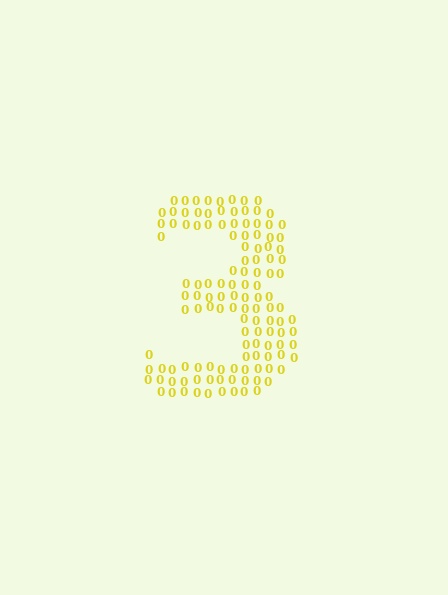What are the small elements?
The small elements are digit 0's.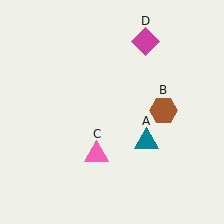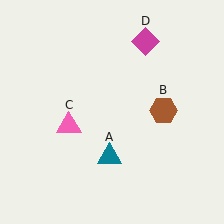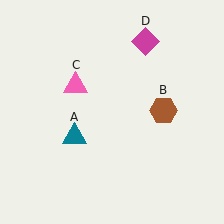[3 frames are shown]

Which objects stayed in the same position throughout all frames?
Brown hexagon (object B) and magenta diamond (object D) remained stationary.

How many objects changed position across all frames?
2 objects changed position: teal triangle (object A), pink triangle (object C).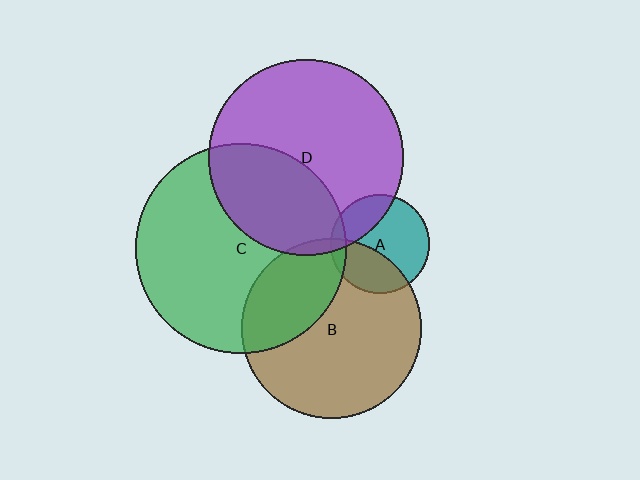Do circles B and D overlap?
Yes.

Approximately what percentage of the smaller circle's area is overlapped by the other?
Approximately 5%.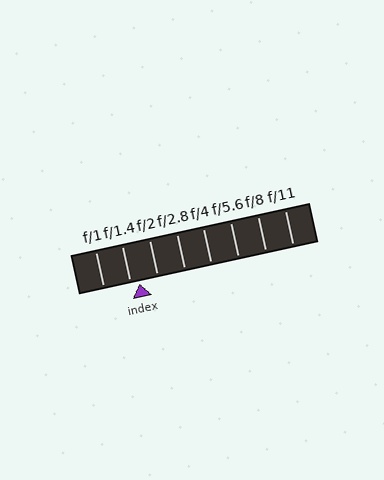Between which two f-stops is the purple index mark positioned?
The index mark is between f/1.4 and f/2.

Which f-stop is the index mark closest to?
The index mark is closest to f/1.4.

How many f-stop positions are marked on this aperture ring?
There are 8 f-stop positions marked.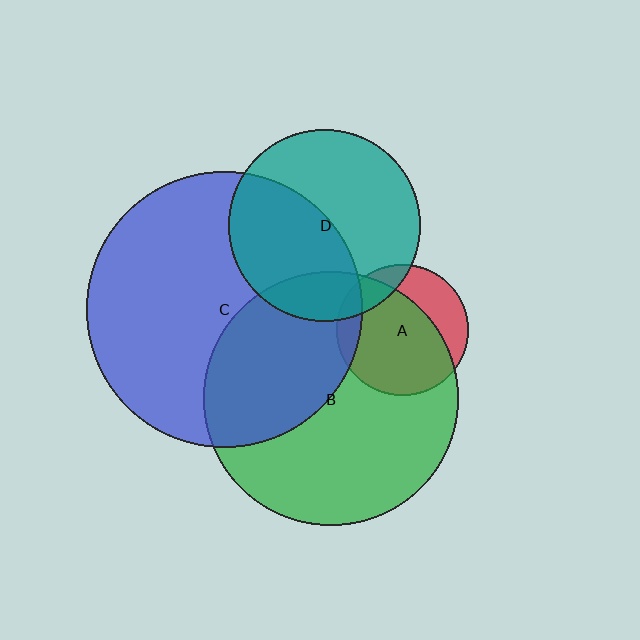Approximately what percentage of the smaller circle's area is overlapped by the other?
Approximately 10%.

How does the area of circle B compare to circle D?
Approximately 1.8 times.